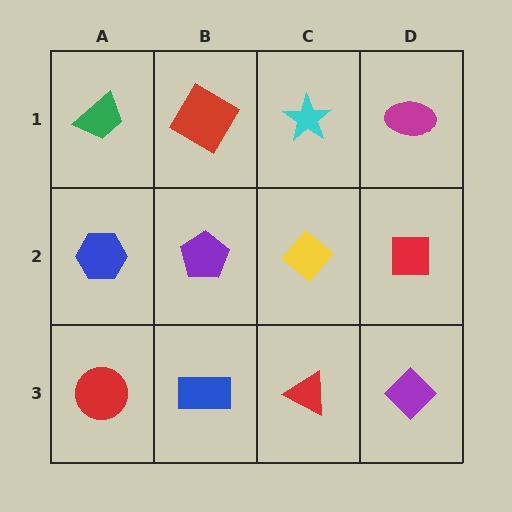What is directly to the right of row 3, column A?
A blue rectangle.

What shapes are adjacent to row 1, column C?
A yellow diamond (row 2, column C), a red diamond (row 1, column B), a magenta ellipse (row 1, column D).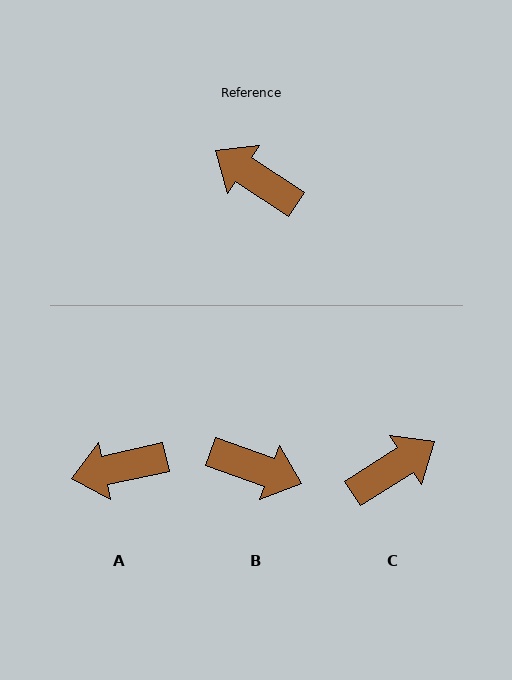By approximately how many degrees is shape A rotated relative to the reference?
Approximately 46 degrees counter-clockwise.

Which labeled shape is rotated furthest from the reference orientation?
B, about 166 degrees away.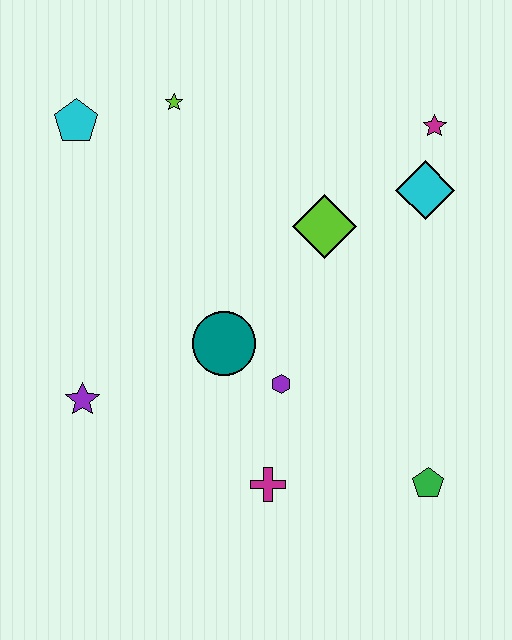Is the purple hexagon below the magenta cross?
No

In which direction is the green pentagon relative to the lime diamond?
The green pentagon is below the lime diamond.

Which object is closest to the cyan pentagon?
The lime star is closest to the cyan pentagon.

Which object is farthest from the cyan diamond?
The purple star is farthest from the cyan diamond.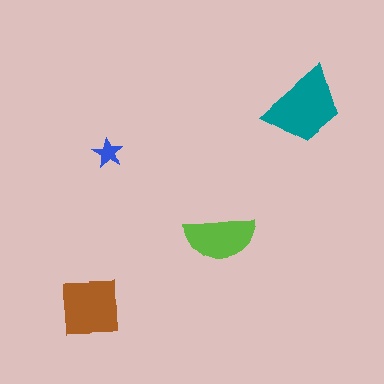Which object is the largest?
The teal trapezoid.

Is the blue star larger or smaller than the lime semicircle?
Smaller.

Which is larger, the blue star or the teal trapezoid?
The teal trapezoid.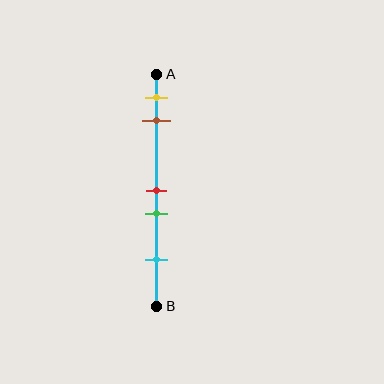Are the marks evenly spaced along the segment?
No, the marks are not evenly spaced.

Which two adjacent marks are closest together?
The red and green marks are the closest adjacent pair.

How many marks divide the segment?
There are 5 marks dividing the segment.